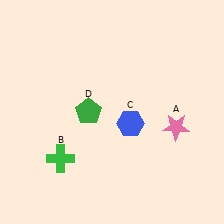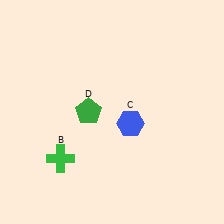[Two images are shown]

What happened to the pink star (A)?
The pink star (A) was removed in Image 2. It was in the bottom-right area of Image 1.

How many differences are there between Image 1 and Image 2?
There is 1 difference between the two images.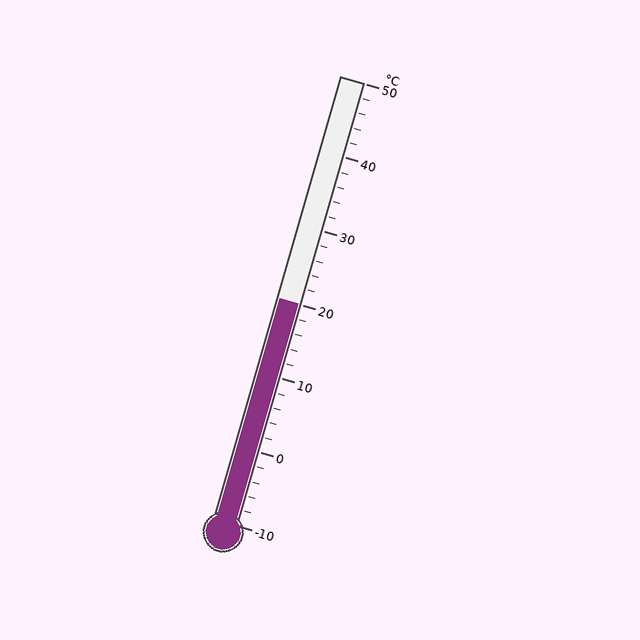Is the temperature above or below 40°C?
The temperature is below 40°C.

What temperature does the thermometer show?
The thermometer shows approximately 20°C.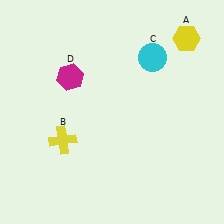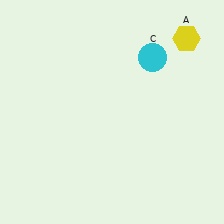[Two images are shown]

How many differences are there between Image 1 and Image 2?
There are 2 differences between the two images.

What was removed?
The magenta hexagon (D), the yellow cross (B) were removed in Image 2.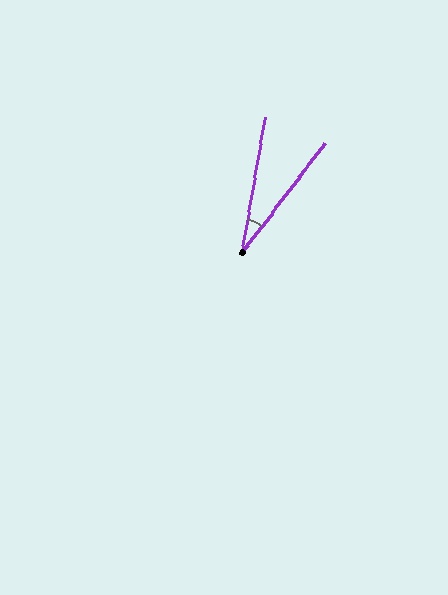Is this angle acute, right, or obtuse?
It is acute.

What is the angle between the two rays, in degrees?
Approximately 27 degrees.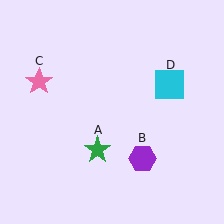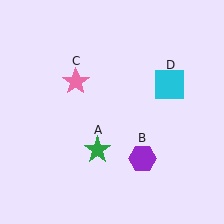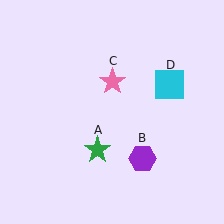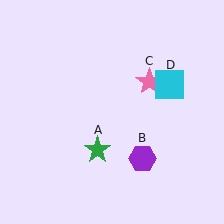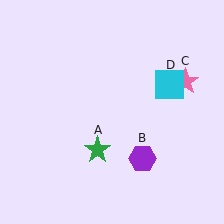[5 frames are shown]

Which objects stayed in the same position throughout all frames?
Green star (object A) and purple hexagon (object B) and cyan square (object D) remained stationary.